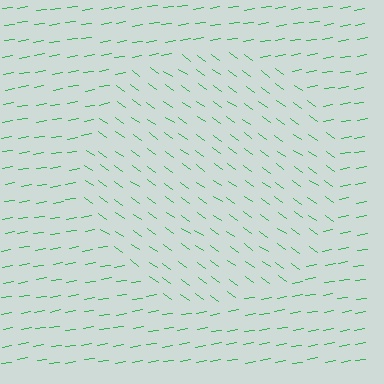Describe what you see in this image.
The image is filled with small green line segments. A circle region in the image has lines oriented differently from the surrounding lines, creating a visible texture boundary.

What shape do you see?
I see a circle.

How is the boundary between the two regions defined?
The boundary is defined purely by a change in line orientation (approximately 45 degrees difference). All lines are the same color and thickness.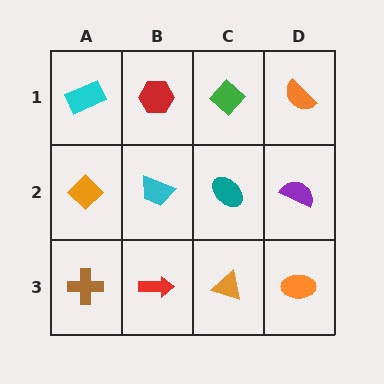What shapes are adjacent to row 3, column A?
An orange diamond (row 2, column A), a red arrow (row 3, column B).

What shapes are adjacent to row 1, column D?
A purple semicircle (row 2, column D), a green diamond (row 1, column C).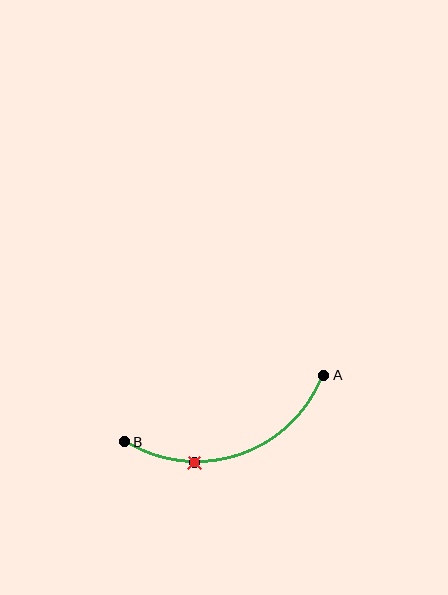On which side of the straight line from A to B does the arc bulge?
The arc bulges below the straight line connecting A and B.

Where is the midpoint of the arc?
The arc midpoint is the point on the curve farthest from the straight line joining A and B. It sits below that line.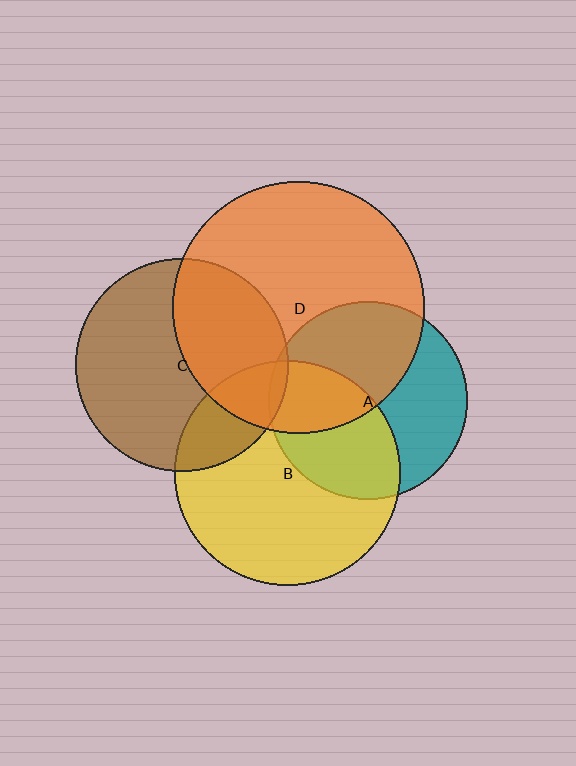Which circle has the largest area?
Circle D (orange).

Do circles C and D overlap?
Yes.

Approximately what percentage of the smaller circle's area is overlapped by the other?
Approximately 40%.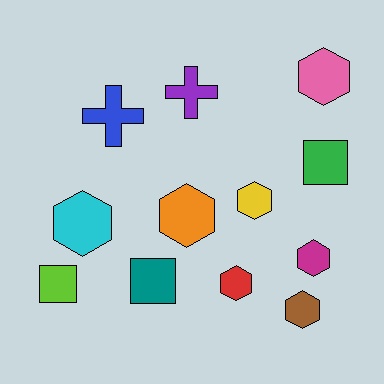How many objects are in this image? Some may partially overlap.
There are 12 objects.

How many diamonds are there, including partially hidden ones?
There are no diamonds.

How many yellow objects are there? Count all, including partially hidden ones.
There is 1 yellow object.